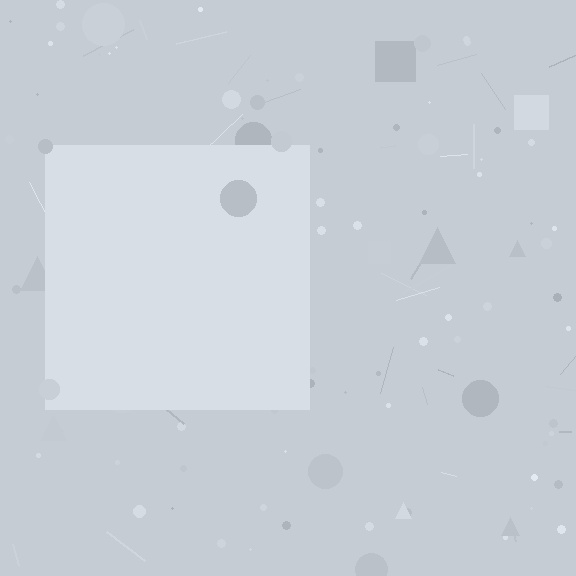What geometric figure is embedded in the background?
A square is embedded in the background.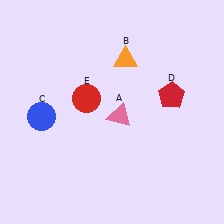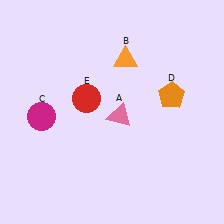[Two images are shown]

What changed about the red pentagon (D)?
In Image 1, D is red. In Image 2, it changed to orange.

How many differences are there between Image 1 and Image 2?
There are 2 differences between the two images.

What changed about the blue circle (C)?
In Image 1, C is blue. In Image 2, it changed to magenta.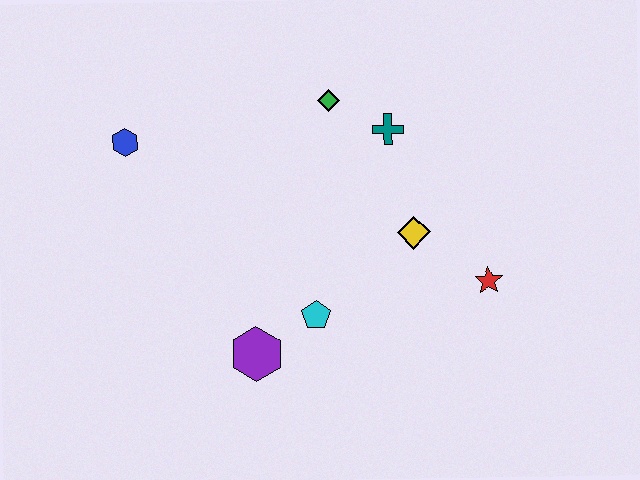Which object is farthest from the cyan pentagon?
The blue hexagon is farthest from the cyan pentagon.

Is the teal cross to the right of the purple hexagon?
Yes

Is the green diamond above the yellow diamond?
Yes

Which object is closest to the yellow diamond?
The red star is closest to the yellow diamond.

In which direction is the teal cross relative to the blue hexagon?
The teal cross is to the right of the blue hexagon.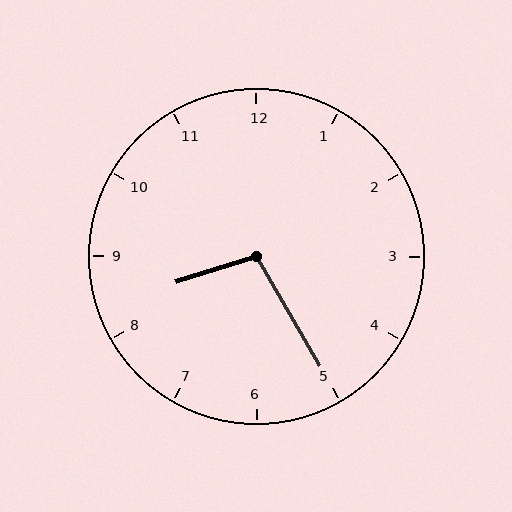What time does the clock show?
8:25.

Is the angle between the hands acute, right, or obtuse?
It is obtuse.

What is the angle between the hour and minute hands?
Approximately 102 degrees.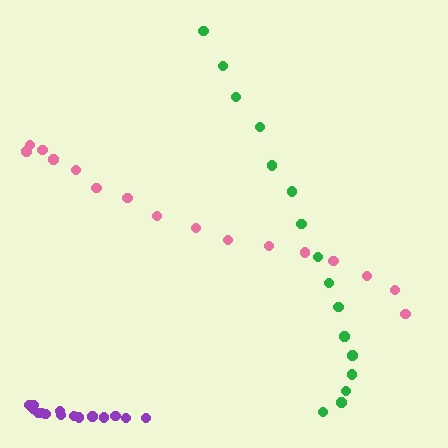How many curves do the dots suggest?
There are 3 distinct paths.